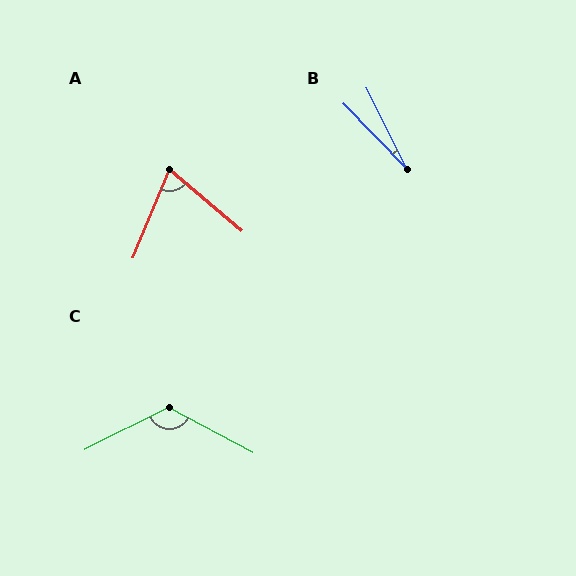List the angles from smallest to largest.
B (18°), A (72°), C (125°).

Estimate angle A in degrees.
Approximately 72 degrees.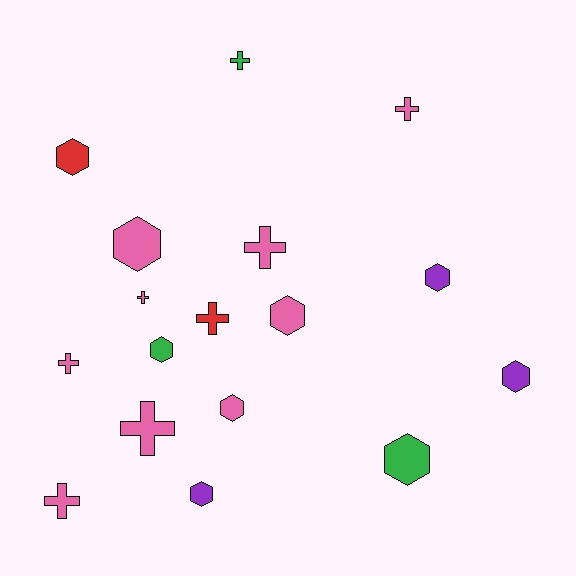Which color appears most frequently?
Pink, with 9 objects.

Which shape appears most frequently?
Hexagon, with 9 objects.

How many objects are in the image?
There are 17 objects.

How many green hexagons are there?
There are 2 green hexagons.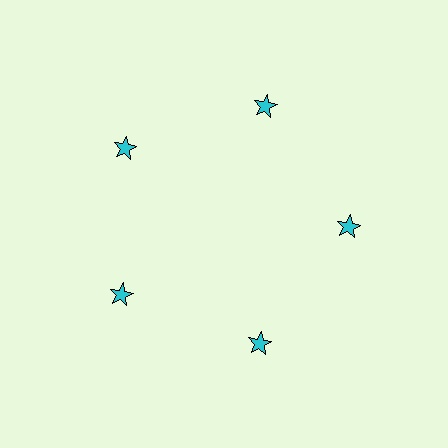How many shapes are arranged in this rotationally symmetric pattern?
There are 5 shapes, arranged in 5 groups of 1.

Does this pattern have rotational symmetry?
Yes, this pattern has 5-fold rotational symmetry. It looks the same after rotating 72 degrees around the center.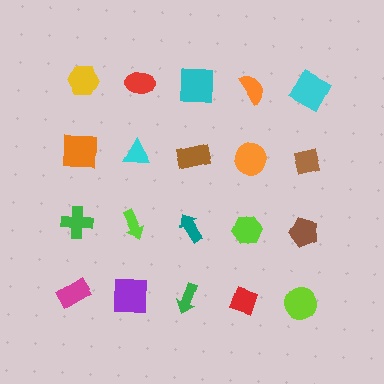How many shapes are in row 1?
5 shapes.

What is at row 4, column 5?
A lime circle.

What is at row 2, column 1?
An orange square.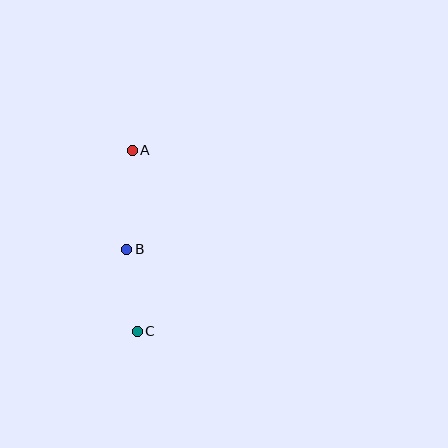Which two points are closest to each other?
Points B and C are closest to each other.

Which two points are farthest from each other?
Points A and C are farthest from each other.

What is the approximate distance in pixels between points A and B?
The distance between A and B is approximately 99 pixels.